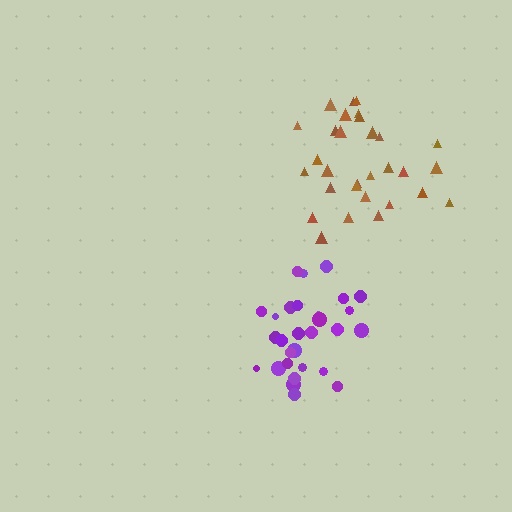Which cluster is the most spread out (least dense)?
Brown.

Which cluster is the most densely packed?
Purple.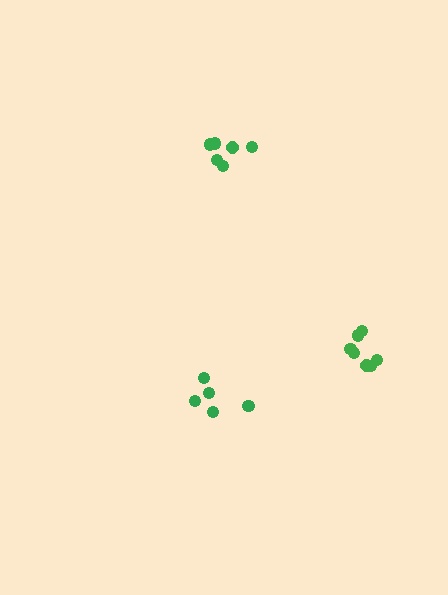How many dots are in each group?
Group 1: 6 dots, Group 2: 7 dots, Group 3: 5 dots (18 total).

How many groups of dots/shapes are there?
There are 3 groups.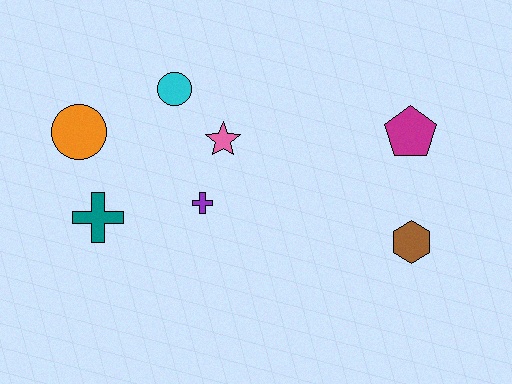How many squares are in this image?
There are no squares.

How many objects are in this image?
There are 7 objects.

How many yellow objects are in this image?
There are no yellow objects.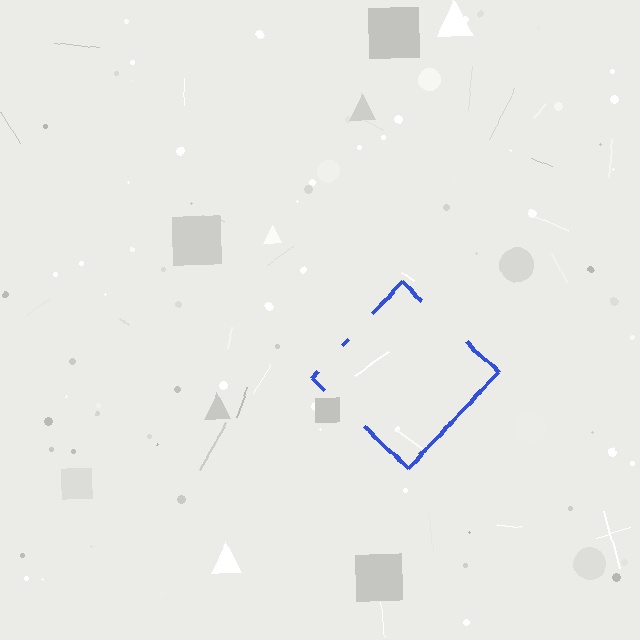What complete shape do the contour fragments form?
The contour fragments form a diamond.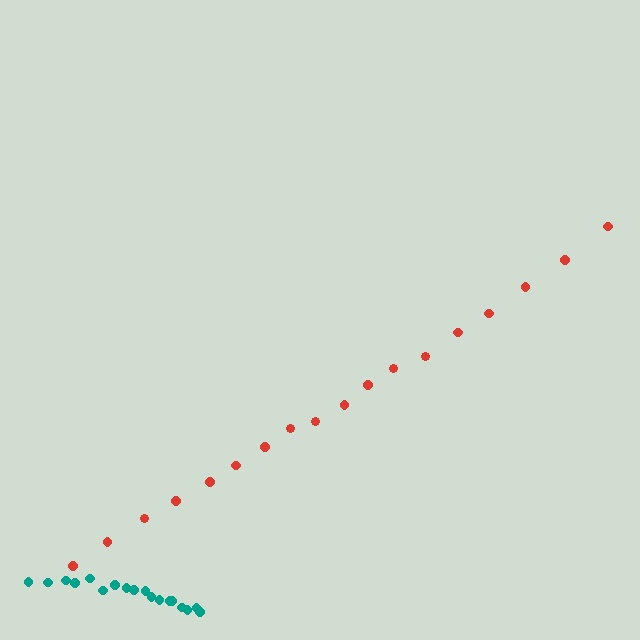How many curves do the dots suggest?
There are 2 distinct paths.